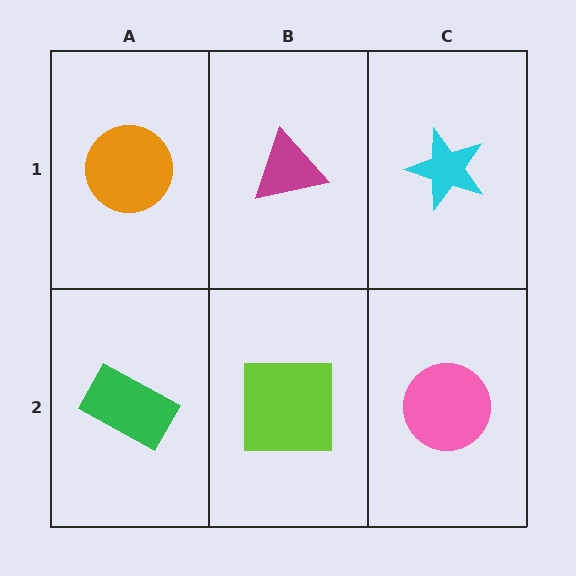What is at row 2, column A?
A green rectangle.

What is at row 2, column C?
A pink circle.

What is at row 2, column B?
A lime square.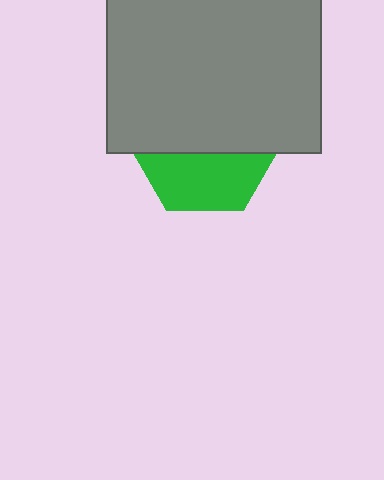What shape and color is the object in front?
The object in front is a gray square.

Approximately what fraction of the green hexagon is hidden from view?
Roughly 59% of the green hexagon is hidden behind the gray square.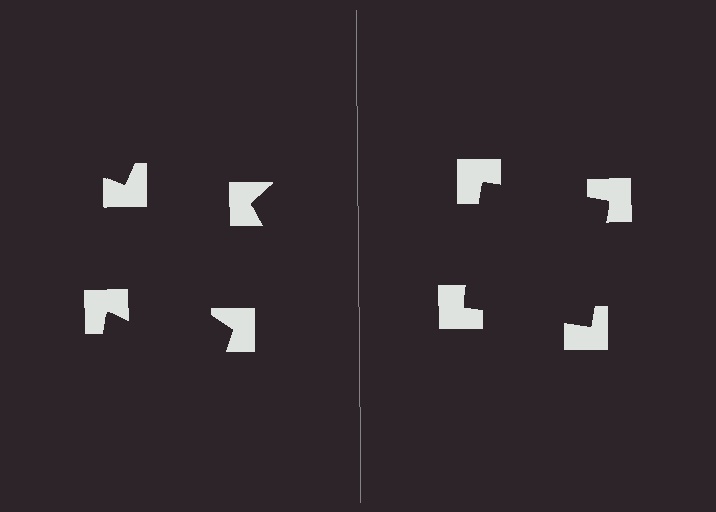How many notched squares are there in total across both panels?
8 — 4 on each side.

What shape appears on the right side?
An illusory square.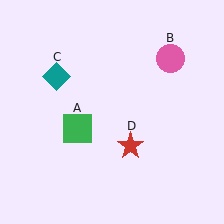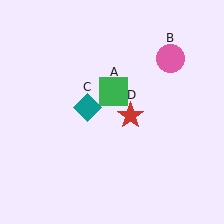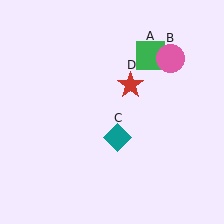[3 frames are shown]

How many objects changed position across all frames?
3 objects changed position: green square (object A), teal diamond (object C), red star (object D).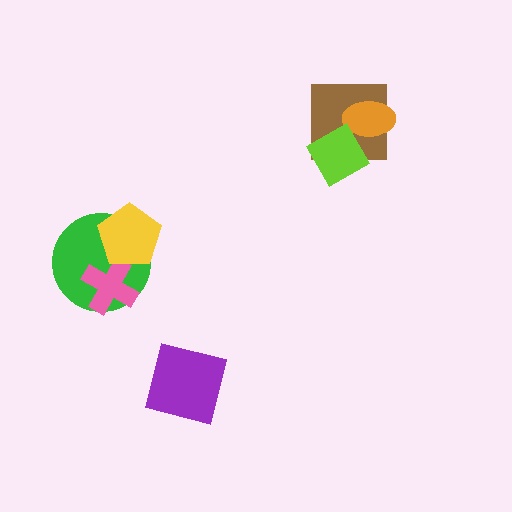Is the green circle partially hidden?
Yes, it is partially covered by another shape.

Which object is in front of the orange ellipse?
The lime diamond is in front of the orange ellipse.